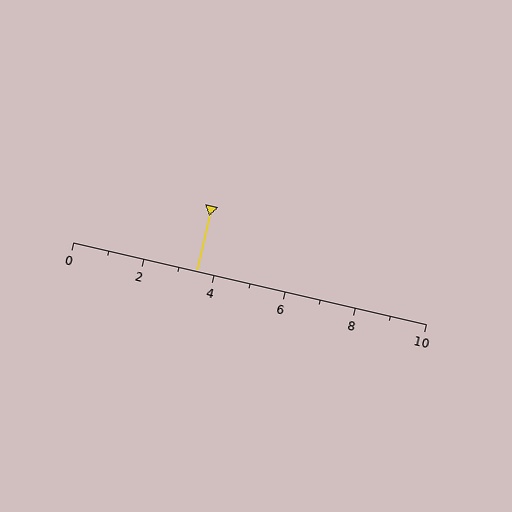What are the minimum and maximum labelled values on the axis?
The axis runs from 0 to 10.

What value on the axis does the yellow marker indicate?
The marker indicates approximately 3.5.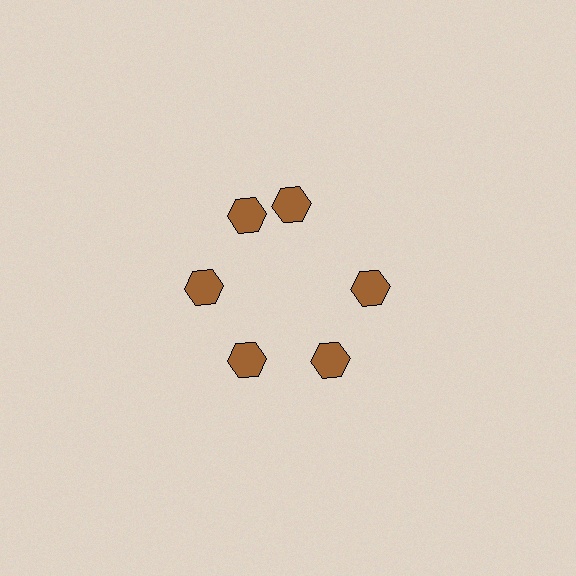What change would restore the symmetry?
The symmetry would be restored by rotating it back into even spacing with its neighbors so that all 6 hexagons sit at equal angles and equal distance from the center.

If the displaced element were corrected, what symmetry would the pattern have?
It would have 6-fold rotational symmetry — the pattern would map onto itself every 60 degrees.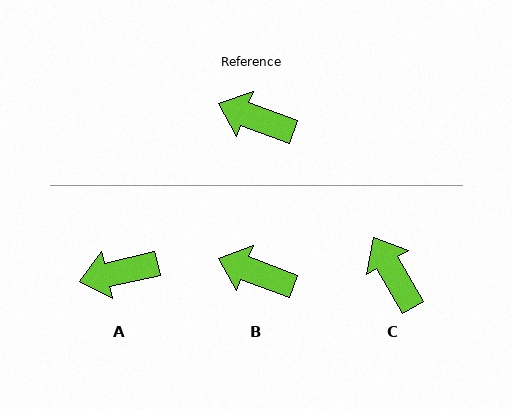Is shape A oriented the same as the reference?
No, it is off by about 34 degrees.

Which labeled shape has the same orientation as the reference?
B.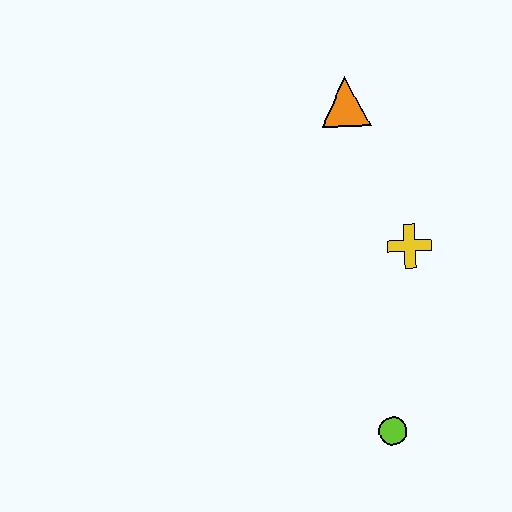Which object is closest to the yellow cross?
The orange triangle is closest to the yellow cross.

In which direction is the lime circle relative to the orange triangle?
The lime circle is below the orange triangle.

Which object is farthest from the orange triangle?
The lime circle is farthest from the orange triangle.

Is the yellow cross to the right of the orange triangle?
Yes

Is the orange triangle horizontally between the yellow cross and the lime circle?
No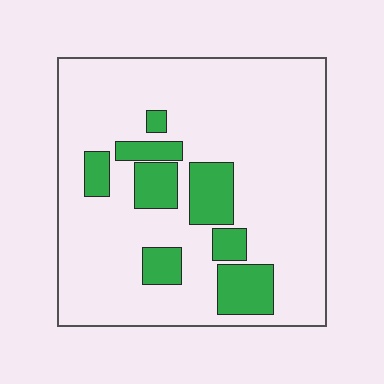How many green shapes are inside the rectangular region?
8.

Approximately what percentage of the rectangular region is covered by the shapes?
Approximately 20%.